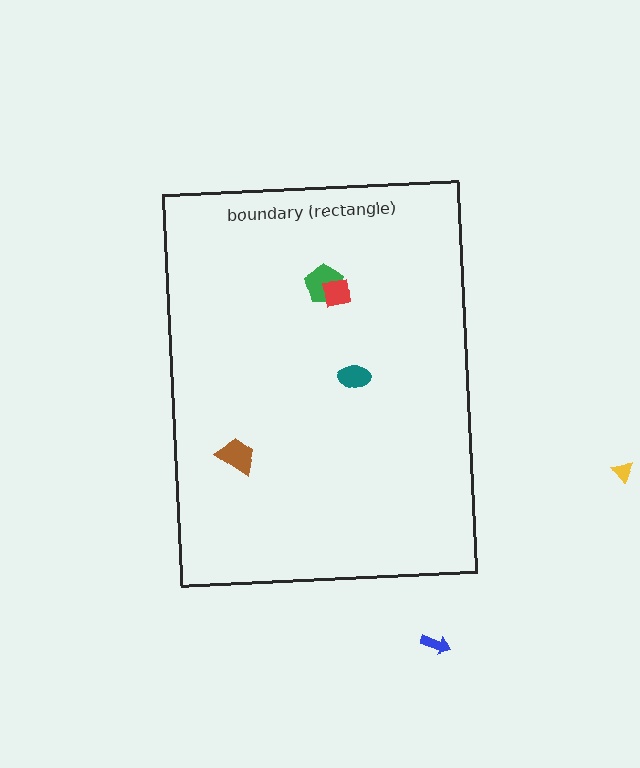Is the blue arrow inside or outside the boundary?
Outside.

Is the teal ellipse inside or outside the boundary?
Inside.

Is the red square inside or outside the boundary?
Inside.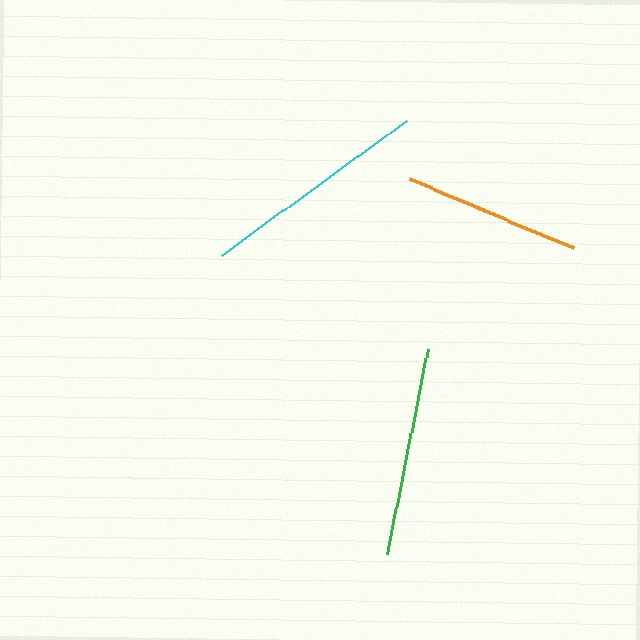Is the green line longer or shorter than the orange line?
The green line is longer than the orange line.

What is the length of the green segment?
The green segment is approximately 209 pixels long.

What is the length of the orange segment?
The orange segment is approximately 178 pixels long.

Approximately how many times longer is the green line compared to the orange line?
The green line is approximately 1.2 times the length of the orange line.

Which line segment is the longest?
The cyan line is the longest at approximately 229 pixels.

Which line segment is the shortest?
The orange line is the shortest at approximately 178 pixels.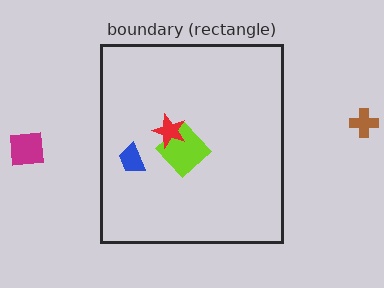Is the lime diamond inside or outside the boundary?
Inside.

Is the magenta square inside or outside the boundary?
Outside.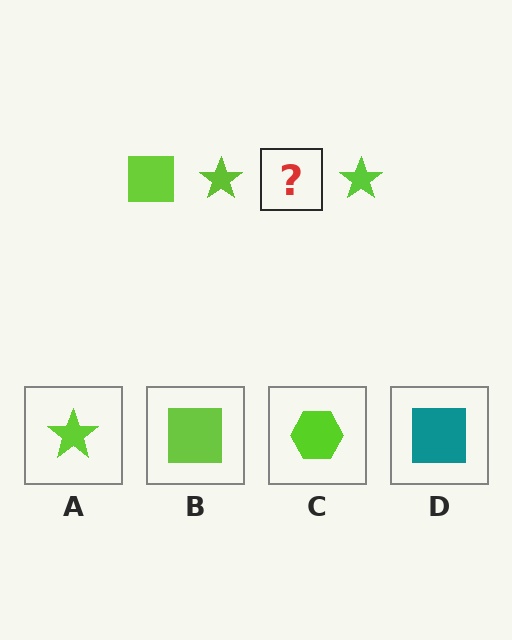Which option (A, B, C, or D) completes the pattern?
B.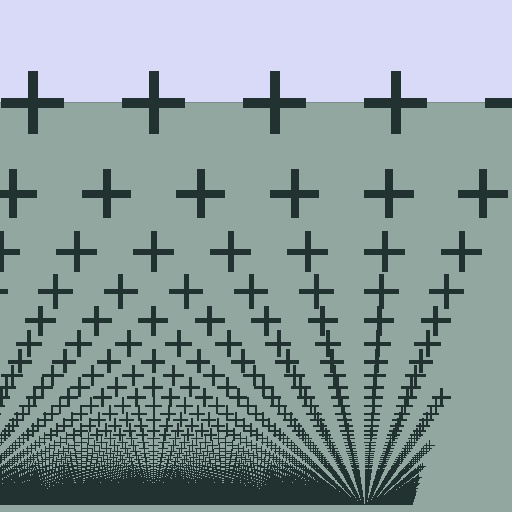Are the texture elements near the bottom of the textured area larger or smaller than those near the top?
Smaller. The gradient is inverted — elements near the bottom are smaller and denser.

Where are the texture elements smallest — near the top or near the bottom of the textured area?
Near the bottom.